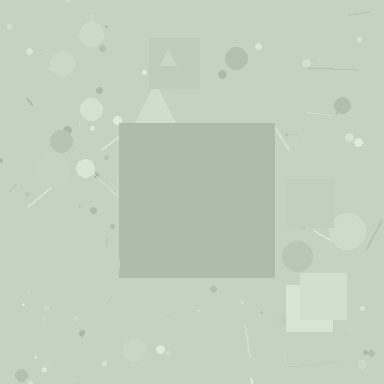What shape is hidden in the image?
A square is hidden in the image.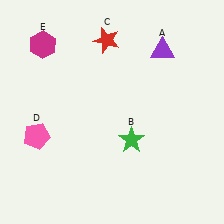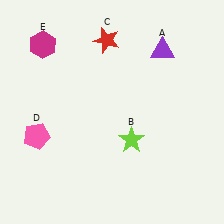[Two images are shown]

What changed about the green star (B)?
In Image 1, B is green. In Image 2, it changed to lime.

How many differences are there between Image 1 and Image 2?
There is 1 difference between the two images.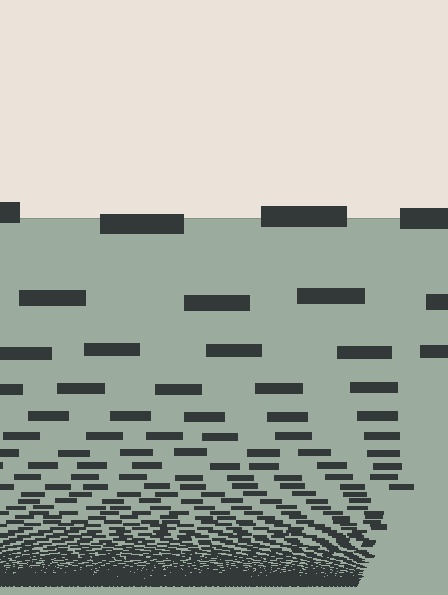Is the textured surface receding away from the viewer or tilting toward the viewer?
The surface appears to tilt toward the viewer. Texture elements get larger and sparser toward the top.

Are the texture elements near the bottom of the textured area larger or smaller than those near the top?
Smaller. The gradient is inverted — elements near the bottom are smaller and denser.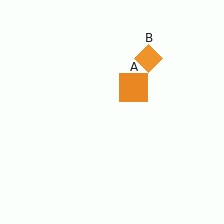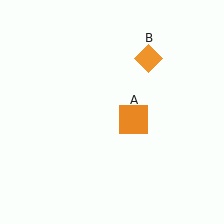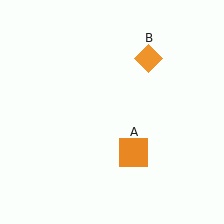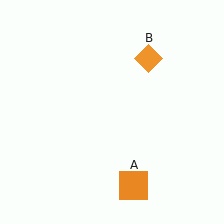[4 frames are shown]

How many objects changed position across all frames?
1 object changed position: orange square (object A).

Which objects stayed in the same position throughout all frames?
Orange diamond (object B) remained stationary.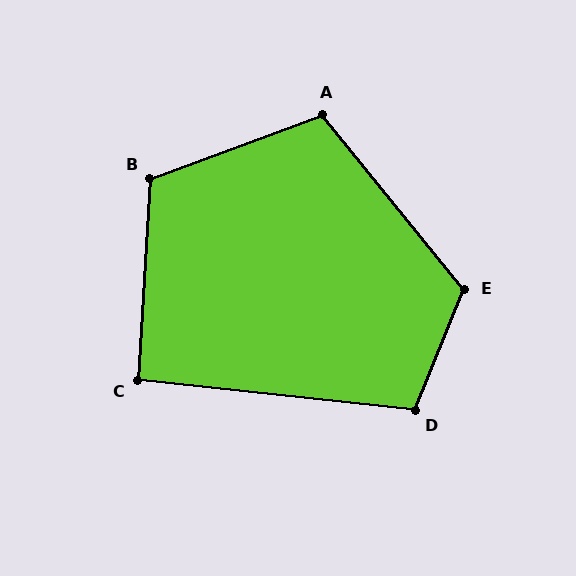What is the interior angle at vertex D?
Approximately 106 degrees (obtuse).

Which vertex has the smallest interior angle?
C, at approximately 93 degrees.